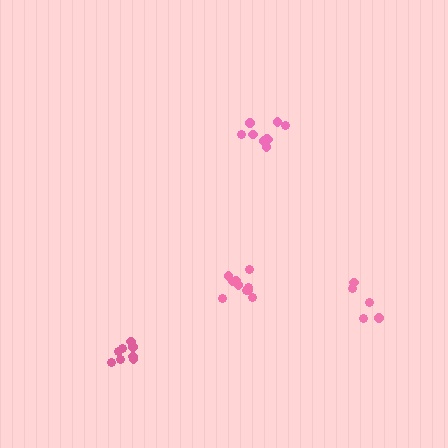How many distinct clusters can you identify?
There are 4 distinct clusters.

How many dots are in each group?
Group 1: 10 dots, Group 2: 10 dots, Group 3: 5 dots, Group 4: 8 dots (33 total).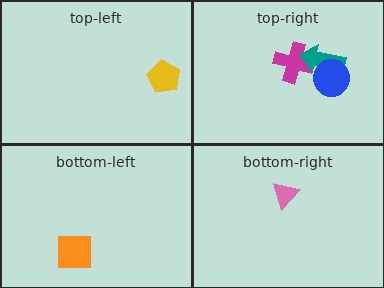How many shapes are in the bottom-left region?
1.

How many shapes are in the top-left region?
1.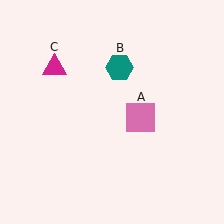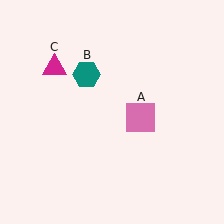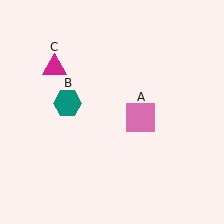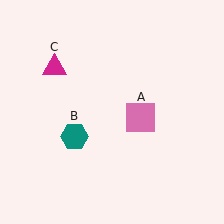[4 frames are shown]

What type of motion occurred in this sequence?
The teal hexagon (object B) rotated counterclockwise around the center of the scene.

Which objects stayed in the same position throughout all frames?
Pink square (object A) and magenta triangle (object C) remained stationary.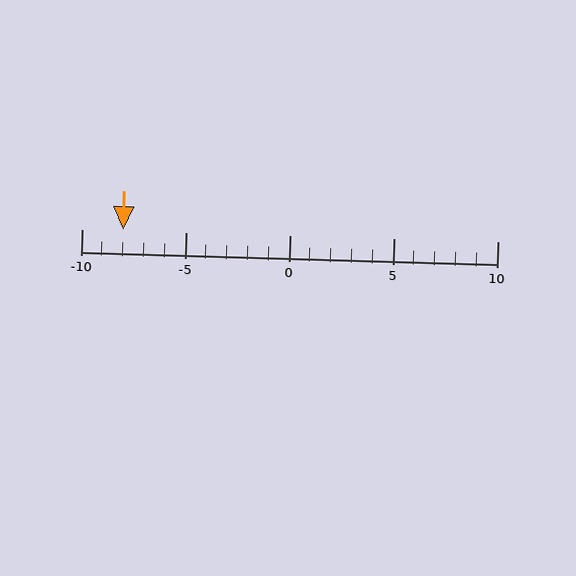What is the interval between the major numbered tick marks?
The major tick marks are spaced 5 units apart.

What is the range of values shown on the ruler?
The ruler shows values from -10 to 10.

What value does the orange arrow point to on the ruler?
The orange arrow points to approximately -8.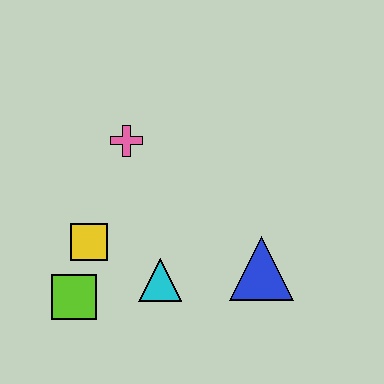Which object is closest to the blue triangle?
The cyan triangle is closest to the blue triangle.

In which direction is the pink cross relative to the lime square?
The pink cross is above the lime square.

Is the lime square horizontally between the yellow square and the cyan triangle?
No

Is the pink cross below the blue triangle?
No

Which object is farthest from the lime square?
The blue triangle is farthest from the lime square.